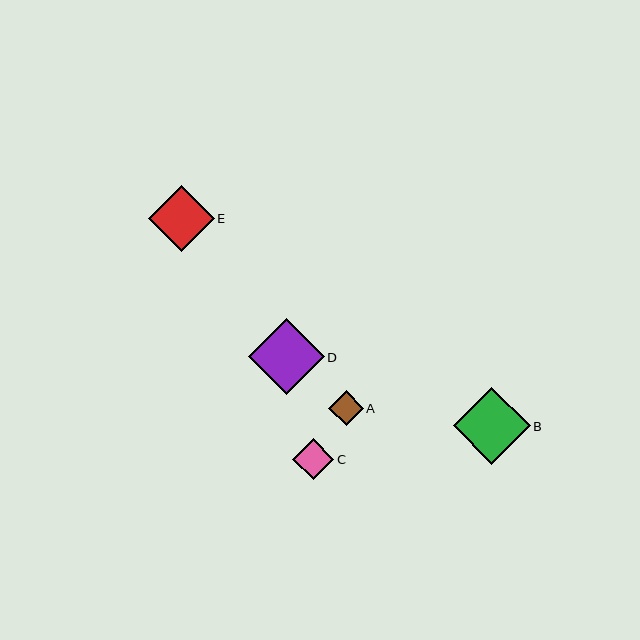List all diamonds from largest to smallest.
From largest to smallest: B, D, E, C, A.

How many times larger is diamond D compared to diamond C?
Diamond D is approximately 1.8 times the size of diamond C.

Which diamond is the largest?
Diamond B is the largest with a size of approximately 77 pixels.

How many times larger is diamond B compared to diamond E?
Diamond B is approximately 1.2 times the size of diamond E.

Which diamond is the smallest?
Diamond A is the smallest with a size of approximately 35 pixels.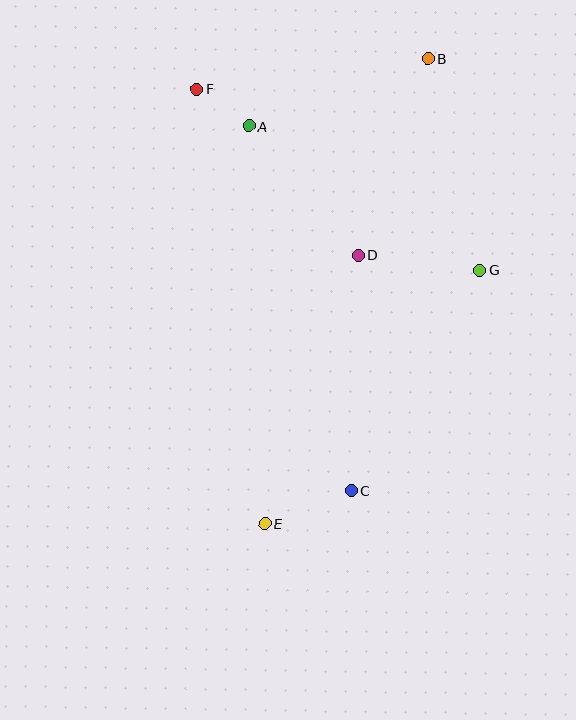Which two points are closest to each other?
Points A and F are closest to each other.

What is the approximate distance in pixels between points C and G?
The distance between C and G is approximately 256 pixels.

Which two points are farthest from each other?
Points B and E are farthest from each other.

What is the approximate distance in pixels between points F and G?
The distance between F and G is approximately 336 pixels.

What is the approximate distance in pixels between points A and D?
The distance between A and D is approximately 169 pixels.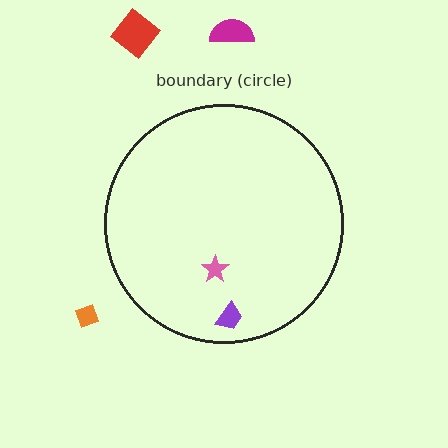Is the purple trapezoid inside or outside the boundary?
Inside.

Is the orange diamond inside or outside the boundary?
Outside.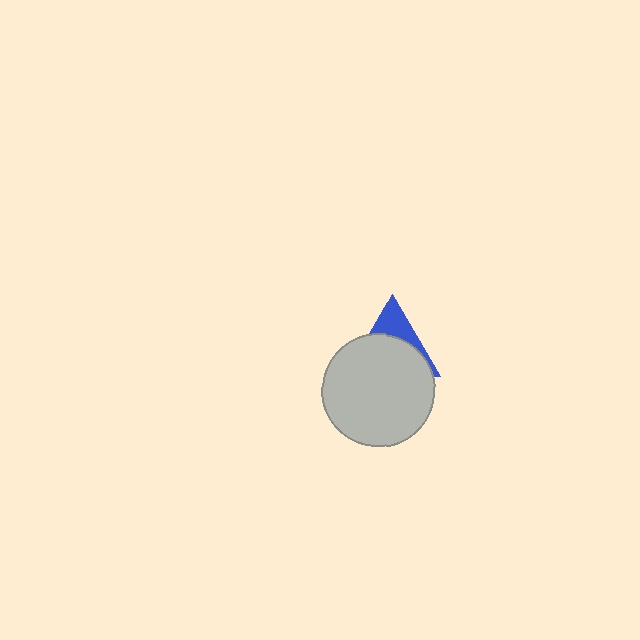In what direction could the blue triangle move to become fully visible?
The blue triangle could move up. That would shift it out from behind the light gray circle entirely.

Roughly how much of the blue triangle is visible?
A small part of it is visible (roughly 33%).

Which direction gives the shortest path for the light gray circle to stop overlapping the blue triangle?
Moving down gives the shortest separation.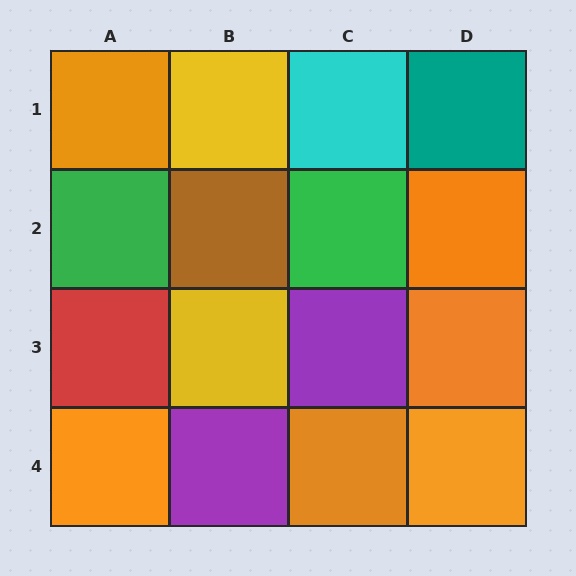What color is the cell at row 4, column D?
Orange.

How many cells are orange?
6 cells are orange.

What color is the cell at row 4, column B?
Purple.